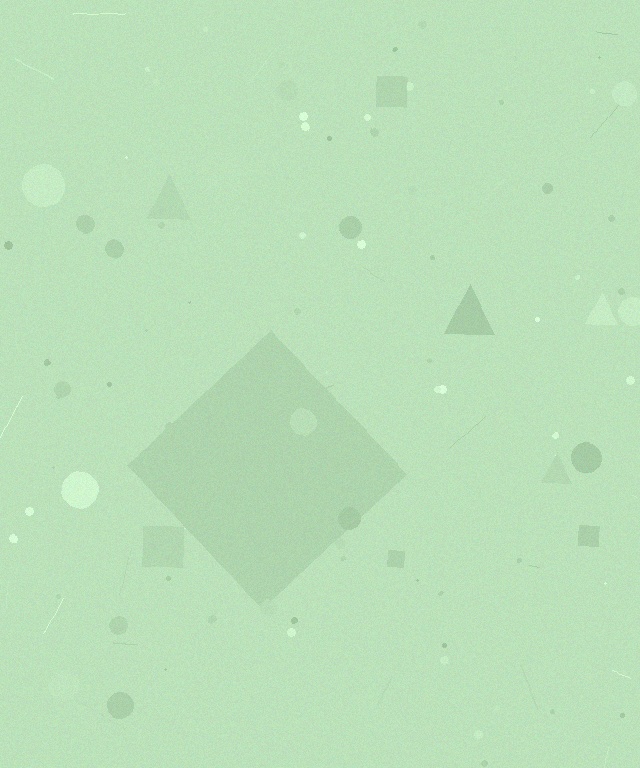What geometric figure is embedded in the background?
A diamond is embedded in the background.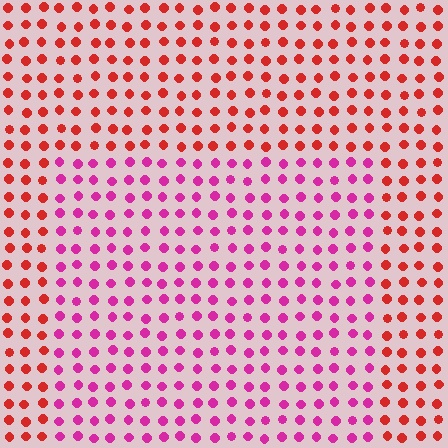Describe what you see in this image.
The image is filled with small red elements in a uniform arrangement. A rectangle-shaped region is visible where the elements are tinted to a slightly different hue, forming a subtle color boundary.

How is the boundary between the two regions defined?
The boundary is defined purely by a slight shift in hue (about 43 degrees). Spacing, size, and orientation are identical on both sides.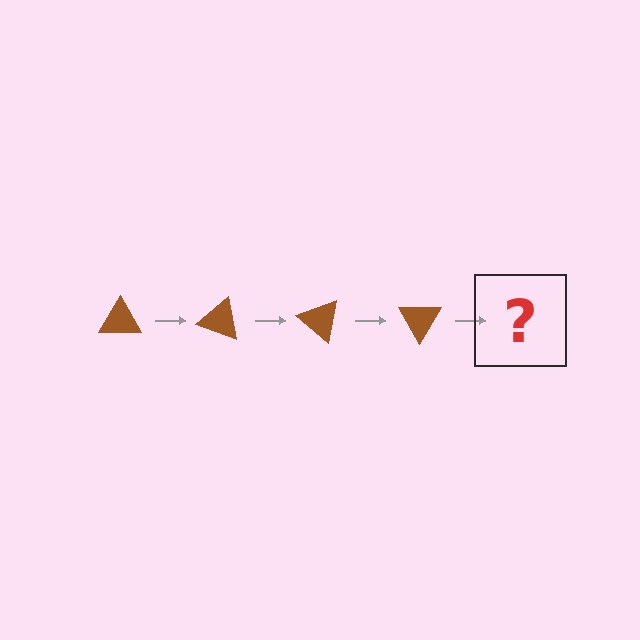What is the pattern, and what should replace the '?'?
The pattern is that the triangle rotates 20 degrees each step. The '?' should be a brown triangle rotated 80 degrees.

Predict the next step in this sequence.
The next step is a brown triangle rotated 80 degrees.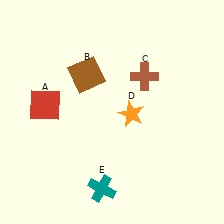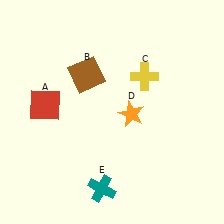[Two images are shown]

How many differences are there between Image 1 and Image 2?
There is 1 difference between the two images.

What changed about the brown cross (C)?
In Image 1, C is brown. In Image 2, it changed to yellow.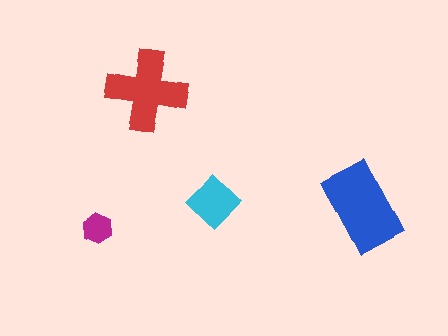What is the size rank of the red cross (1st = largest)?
2nd.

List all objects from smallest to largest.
The magenta hexagon, the cyan diamond, the red cross, the blue rectangle.